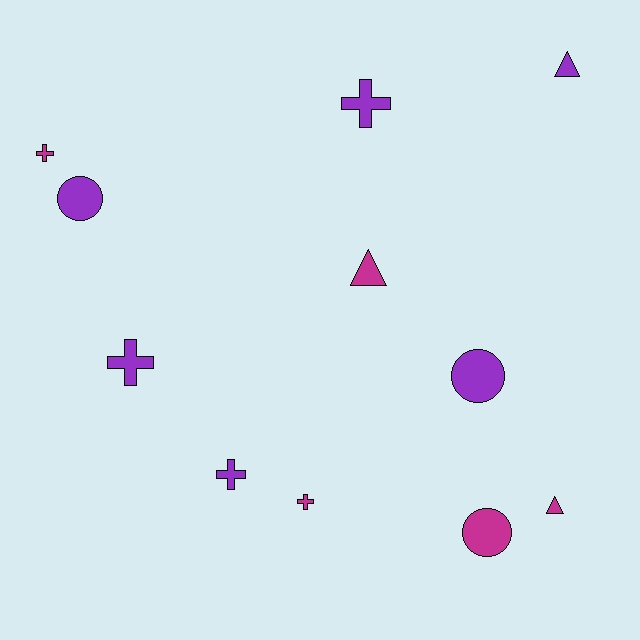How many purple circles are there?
There are 2 purple circles.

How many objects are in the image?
There are 11 objects.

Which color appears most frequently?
Purple, with 6 objects.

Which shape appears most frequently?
Cross, with 5 objects.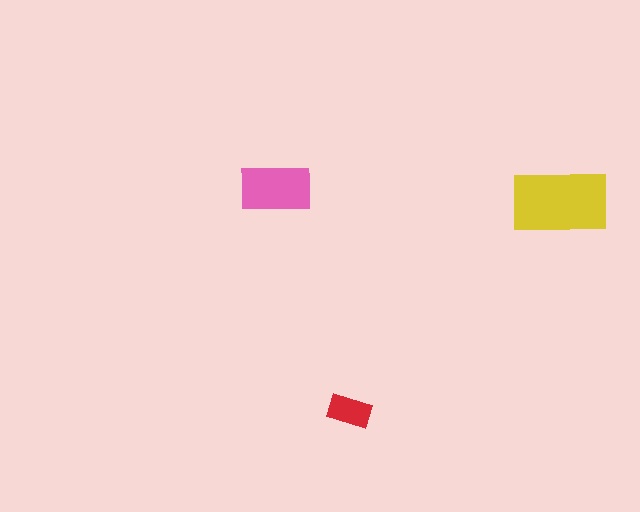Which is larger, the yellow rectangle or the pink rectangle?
The yellow one.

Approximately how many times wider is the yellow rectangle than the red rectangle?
About 2 times wider.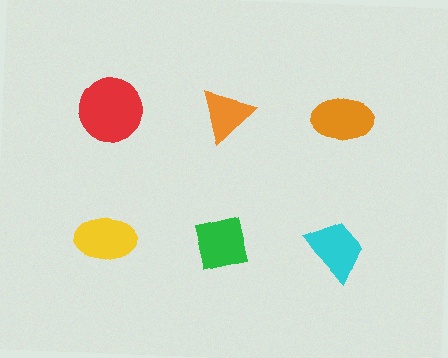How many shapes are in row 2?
3 shapes.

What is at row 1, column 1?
A red circle.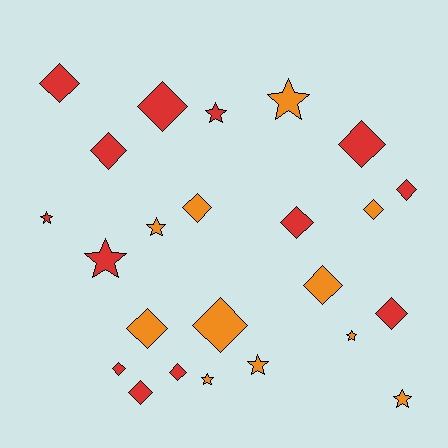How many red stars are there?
There are 3 red stars.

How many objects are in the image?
There are 24 objects.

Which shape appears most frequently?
Diamond, with 15 objects.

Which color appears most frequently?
Red, with 13 objects.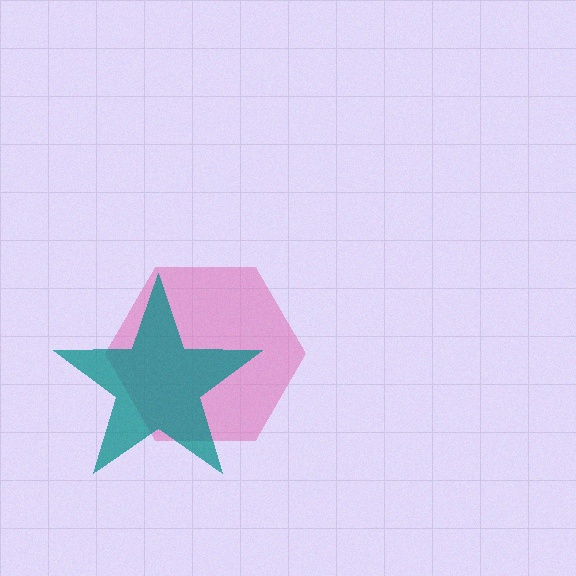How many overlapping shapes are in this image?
There are 2 overlapping shapes in the image.